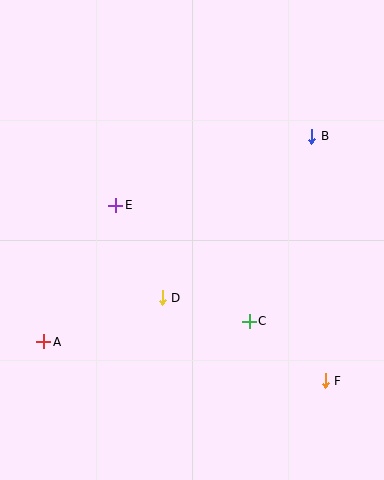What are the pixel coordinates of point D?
Point D is at (162, 298).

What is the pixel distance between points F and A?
The distance between F and A is 284 pixels.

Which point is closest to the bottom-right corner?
Point F is closest to the bottom-right corner.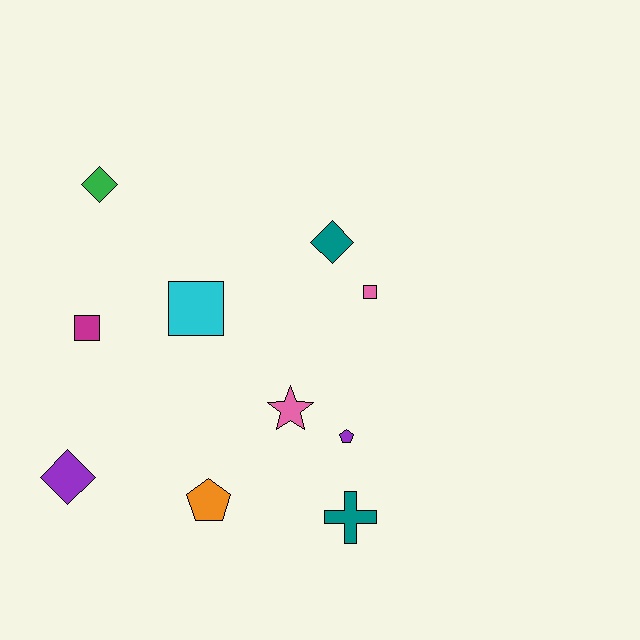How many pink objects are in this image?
There are 2 pink objects.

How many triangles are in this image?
There are no triangles.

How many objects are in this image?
There are 10 objects.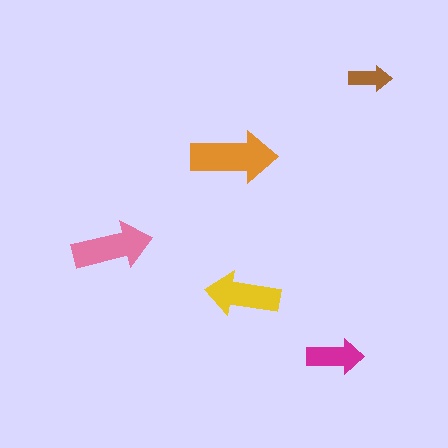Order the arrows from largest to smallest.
the orange one, the pink one, the yellow one, the magenta one, the brown one.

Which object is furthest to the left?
The pink arrow is leftmost.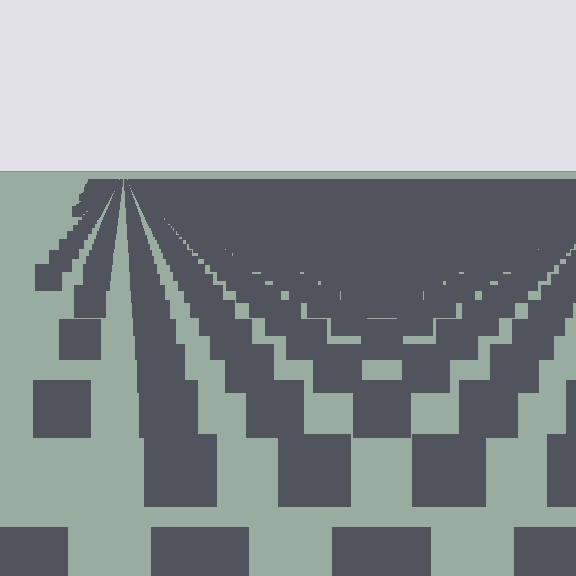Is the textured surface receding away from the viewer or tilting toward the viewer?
The surface is receding away from the viewer. Texture elements get smaller and denser toward the top.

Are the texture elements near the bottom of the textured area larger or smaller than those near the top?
Larger. Near the bottom, elements are closer to the viewer and appear at a bigger on-screen size.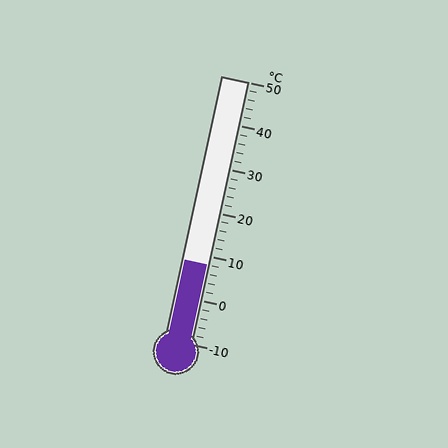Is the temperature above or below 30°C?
The temperature is below 30°C.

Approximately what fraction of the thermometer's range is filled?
The thermometer is filled to approximately 30% of its range.